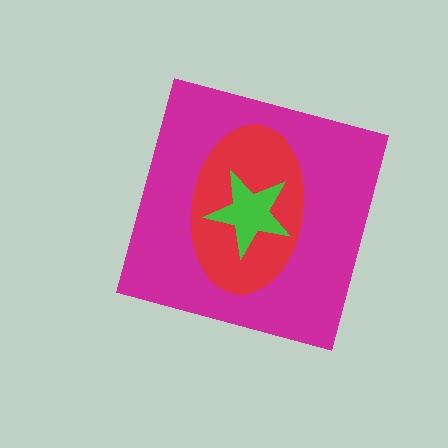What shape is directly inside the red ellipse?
The green star.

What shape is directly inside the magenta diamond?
The red ellipse.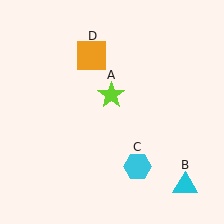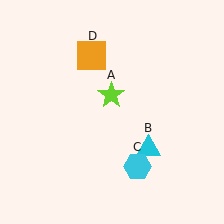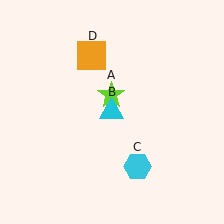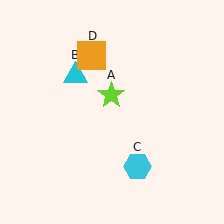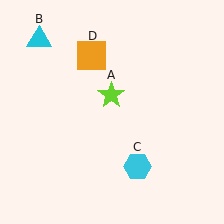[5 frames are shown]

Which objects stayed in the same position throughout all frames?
Lime star (object A) and cyan hexagon (object C) and orange square (object D) remained stationary.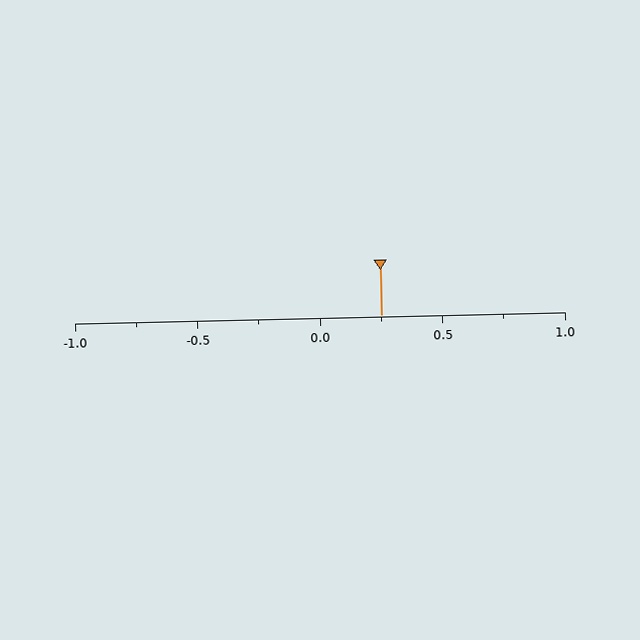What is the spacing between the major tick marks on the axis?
The major ticks are spaced 0.5 apart.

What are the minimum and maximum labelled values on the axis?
The axis runs from -1.0 to 1.0.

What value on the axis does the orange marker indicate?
The marker indicates approximately 0.25.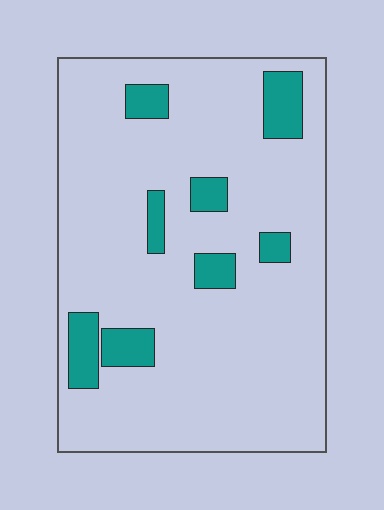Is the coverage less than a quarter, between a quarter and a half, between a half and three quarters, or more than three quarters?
Less than a quarter.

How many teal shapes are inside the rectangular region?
8.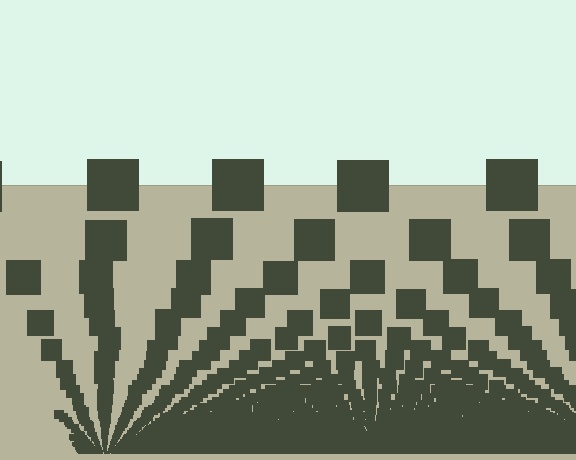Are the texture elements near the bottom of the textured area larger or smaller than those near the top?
Smaller. The gradient is inverted — elements near the bottom are smaller and denser.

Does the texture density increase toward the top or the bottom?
Density increases toward the bottom.